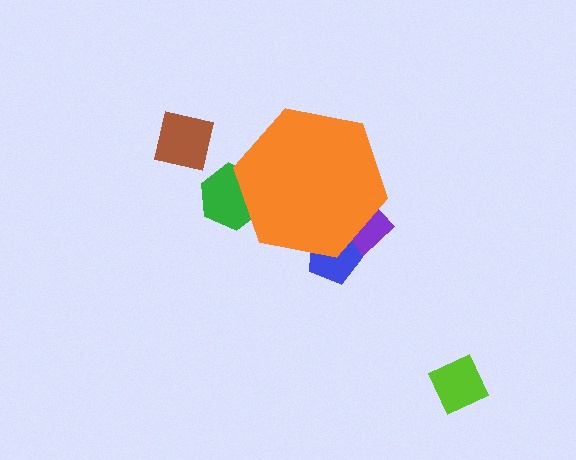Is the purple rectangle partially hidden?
Yes, the purple rectangle is partially hidden behind the orange hexagon.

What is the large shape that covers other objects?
An orange hexagon.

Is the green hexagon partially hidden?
Yes, the green hexagon is partially hidden behind the orange hexagon.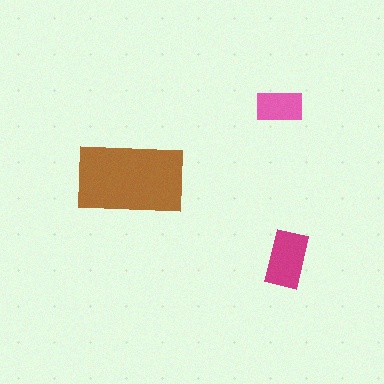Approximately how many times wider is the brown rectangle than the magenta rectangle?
About 2 times wider.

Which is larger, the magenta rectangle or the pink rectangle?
The magenta one.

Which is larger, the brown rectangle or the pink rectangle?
The brown one.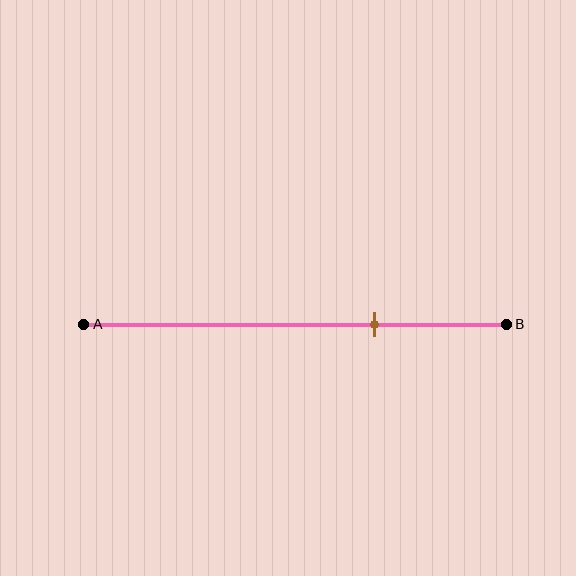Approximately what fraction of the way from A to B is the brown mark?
The brown mark is approximately 70% of the way from A to B.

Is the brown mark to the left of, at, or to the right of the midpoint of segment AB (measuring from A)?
The brown mark is to the right of the midpoint of segment AB.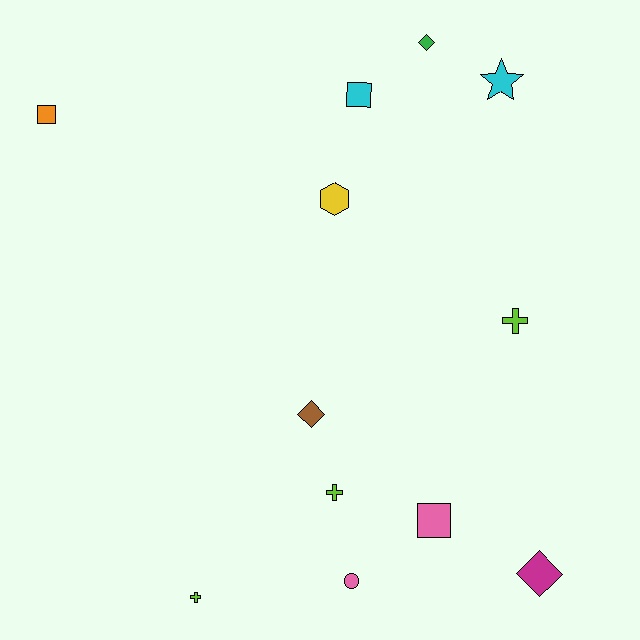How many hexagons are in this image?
There is 1 hexagon.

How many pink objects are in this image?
There are 2 pink objects.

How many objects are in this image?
There are 12 objects.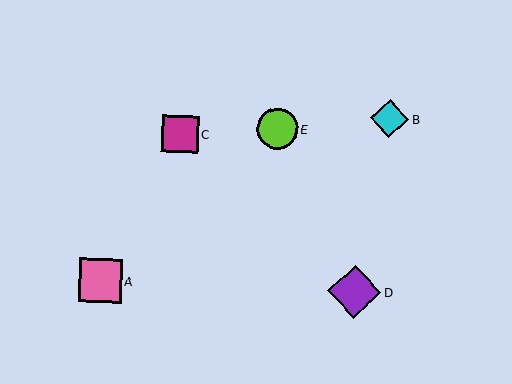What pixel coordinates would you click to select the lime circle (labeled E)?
Click at (277, 129) to select the lime circle E.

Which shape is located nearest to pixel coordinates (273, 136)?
The lime circle (labeled E) at (277, 129) is nearest to that location.